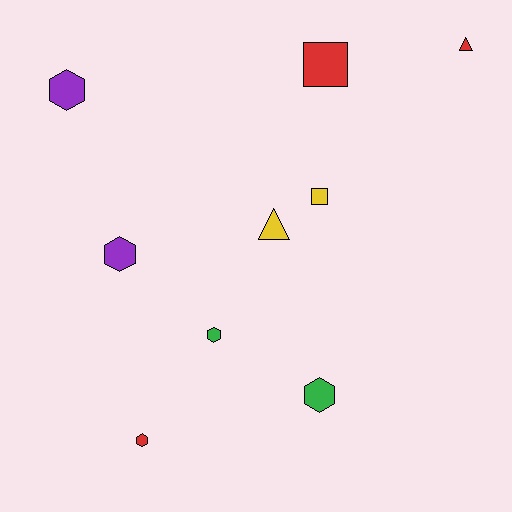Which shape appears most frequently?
Hexagon, with 5 objects.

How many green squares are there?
There are no green squares.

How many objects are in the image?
There are 9 objects.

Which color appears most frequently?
Red, with 3 objects.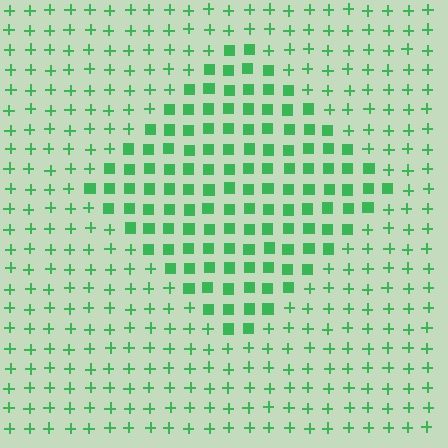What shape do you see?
I see a diamond.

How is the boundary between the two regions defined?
The boundary is defined by a change in element shape: squares inside vs. plus signs outside. All elements share the same color and spacing.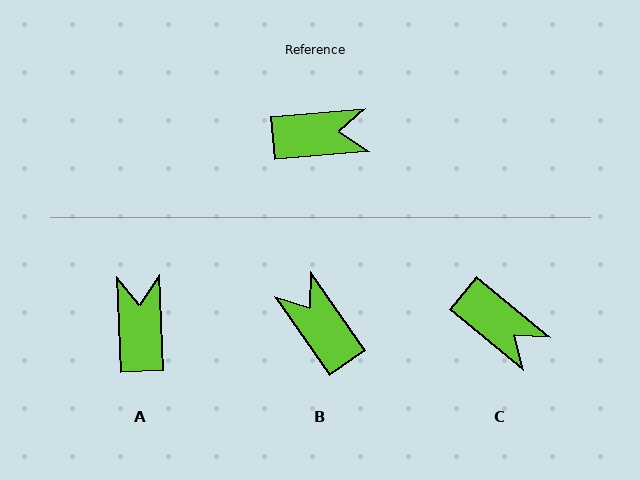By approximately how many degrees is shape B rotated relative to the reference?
Approximately 120 degrees counter-clockwise.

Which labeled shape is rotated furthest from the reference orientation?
B, about 120 degrees away.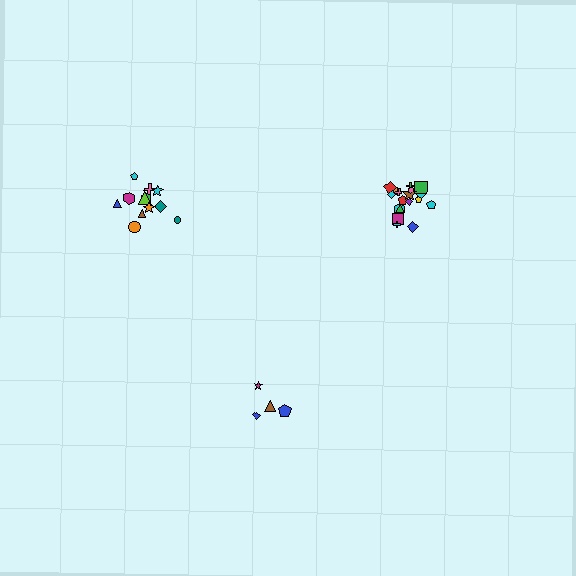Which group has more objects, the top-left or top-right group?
The top-right group.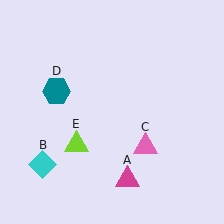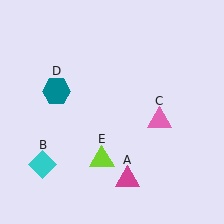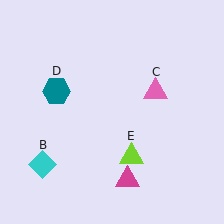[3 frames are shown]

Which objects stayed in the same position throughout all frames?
Magenta triangle (object A) and cyan diamond (object B) and teal hexagon (object D) remained stationary.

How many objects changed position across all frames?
2 objects changed position: pink triangle (object C), lime triangle (object E).